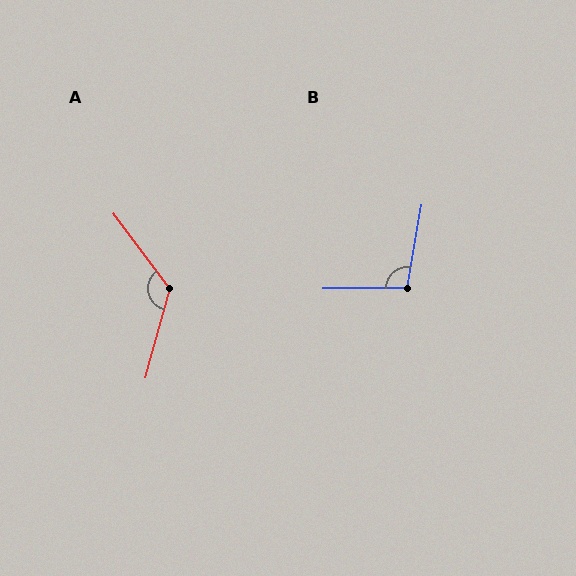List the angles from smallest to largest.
B (100°), A (128°).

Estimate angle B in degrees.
Approximately 100 degrees.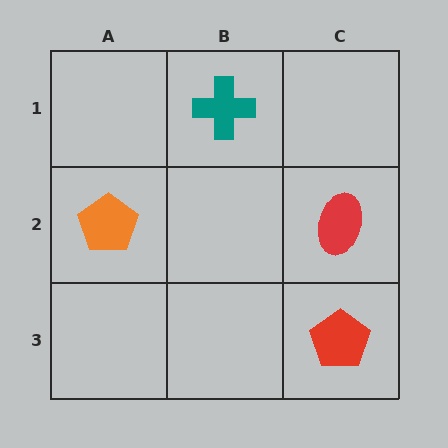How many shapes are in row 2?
2 shapes.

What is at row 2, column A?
An orange pentagon.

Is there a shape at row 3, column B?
No, that cell is empty.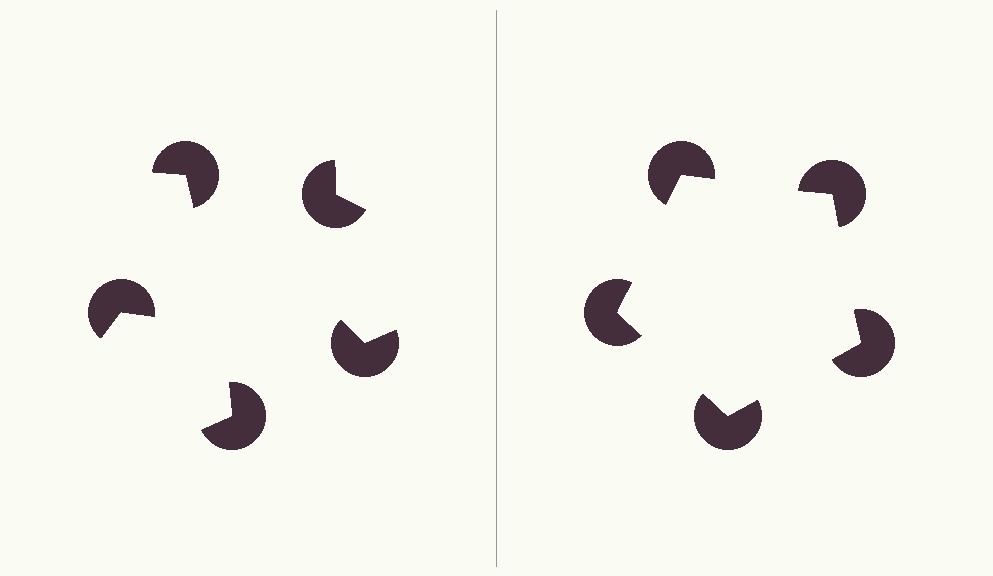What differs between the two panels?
The pac-man discs are positioned identically on both sides; only the wedge orientations differ. On the right they align to a pentagon; on the left they are misaligned.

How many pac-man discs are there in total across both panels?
10 — 5 on each side.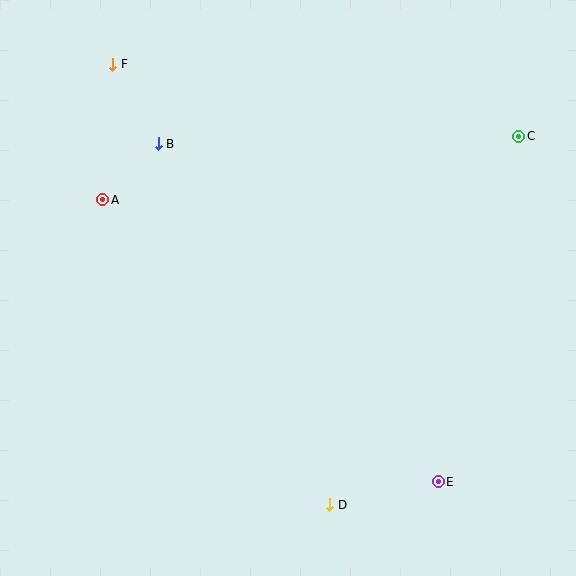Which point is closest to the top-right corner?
Point C is closest to the top-right corner.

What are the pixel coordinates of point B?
Point B is at (158, 144).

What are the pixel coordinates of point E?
Point E is at (438, 482).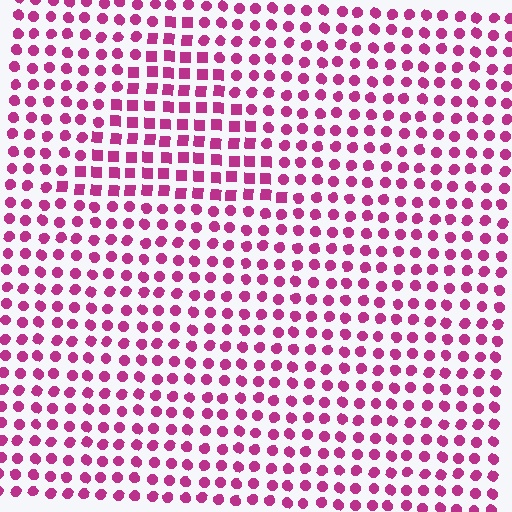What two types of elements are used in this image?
The image uses squares inside the triangle region and circles outside it.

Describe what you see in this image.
The image is filled with small magenta elements arranged in a uniform grid. A triangle-shaped region contains squares, while the surrounding area contains circles. The boundary is defined purely by the change in element shape.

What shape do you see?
I see a triangle.